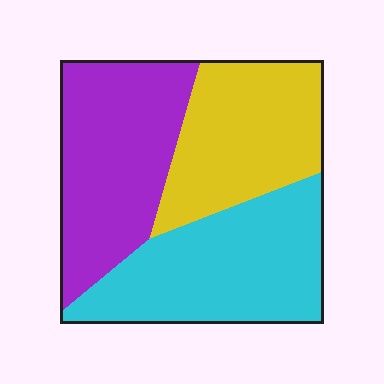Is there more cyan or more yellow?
Cyan.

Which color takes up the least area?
Yellow, at roughly 30%.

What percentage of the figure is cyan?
Cyan takes up between a quarter and a half of the figure.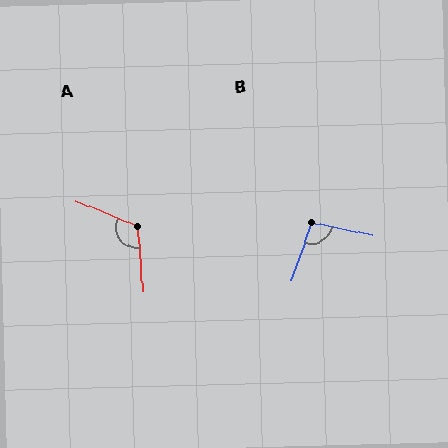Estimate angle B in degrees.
Approximately 97 degrees.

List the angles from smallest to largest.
B (97°), A (117°).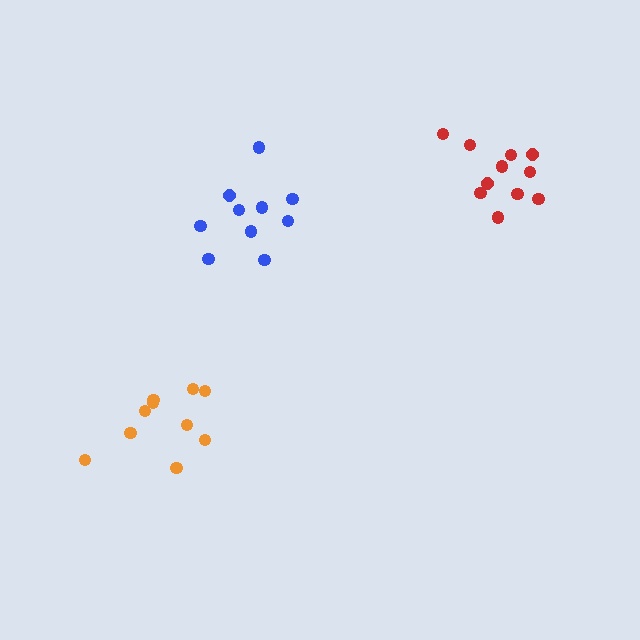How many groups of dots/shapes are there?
There are 3 groups.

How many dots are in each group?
Group 1: 11 dots, Group 2: 11 dots, Group 3: 10 dots (32 total).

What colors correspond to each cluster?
The clusters are colored: blue, red, orange.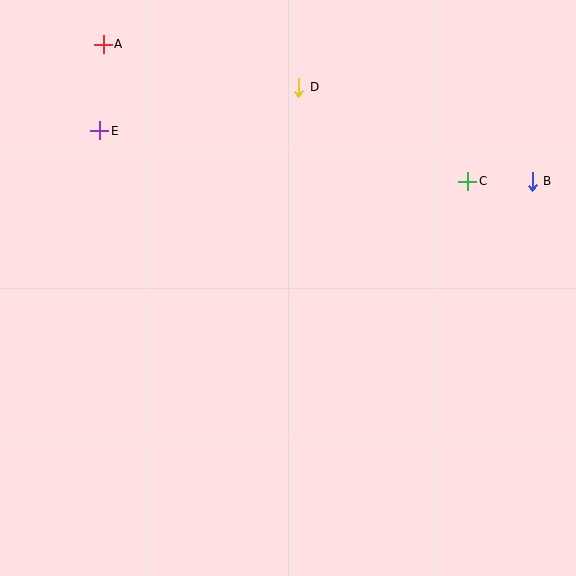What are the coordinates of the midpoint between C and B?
The midpoint between C and B is at (500, 181).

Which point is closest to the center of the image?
Point D at (299, 87) is closest to the center.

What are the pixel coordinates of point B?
Point B is at (532, 181).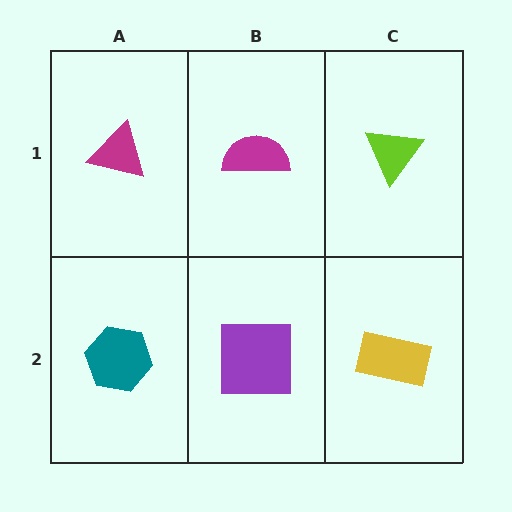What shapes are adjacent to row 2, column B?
A magenta semicircle (row 1, column B), a teal hexagon (row 2, column A), a yellow rectangle (row 2, column C).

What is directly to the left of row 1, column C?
A magenta semicircle.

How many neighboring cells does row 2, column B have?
3.